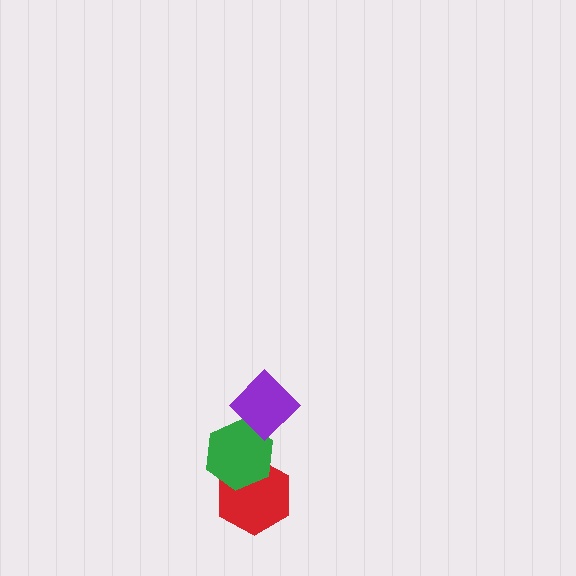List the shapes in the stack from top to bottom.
From top to bottom: the purple diamond, the green hexagon, the red hexagon.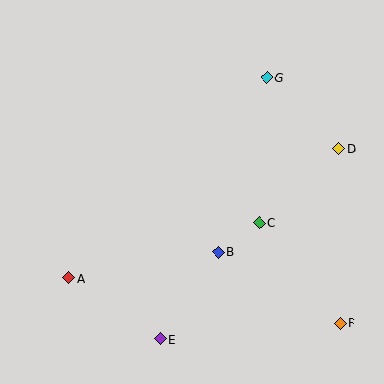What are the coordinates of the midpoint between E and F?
The midpoint between E and F is at (250, 331).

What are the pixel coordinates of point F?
Point F is at (340, 323).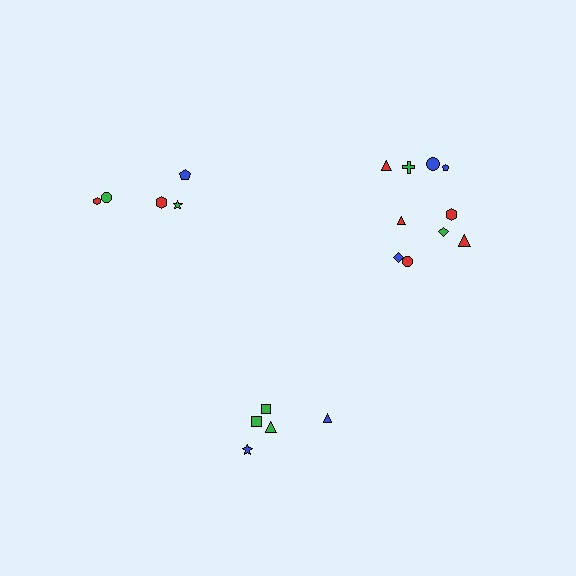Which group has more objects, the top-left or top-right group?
The top-right group.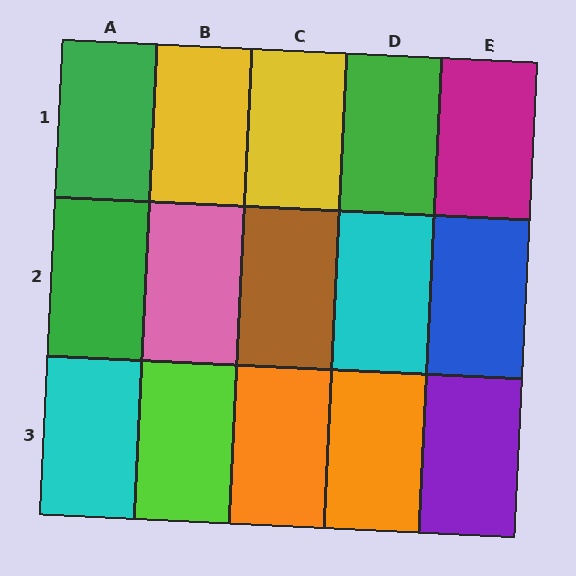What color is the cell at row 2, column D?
Cyan.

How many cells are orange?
2 cells are orange.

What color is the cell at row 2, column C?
Brown.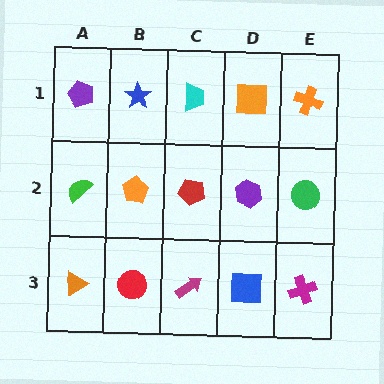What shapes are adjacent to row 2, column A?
A purple pentagon (row 1, column A), an orange triangle (row 3, column A), an orange pentagon (row 2, column B).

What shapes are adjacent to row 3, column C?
A red pentagon (row 2, column C), a red circle (row 3, column B), a blue square (row 3, column D).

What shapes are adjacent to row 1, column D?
A purple hexagon (row 2, column D), a cyan trapezoid (row 1, column C), an orange cross (row 1, column E).